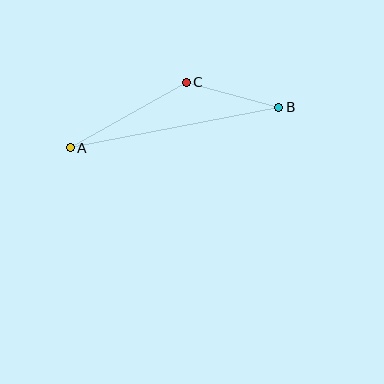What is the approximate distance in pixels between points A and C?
The distance between A and C is approximately 133 pixels.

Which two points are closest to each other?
Points B and C are closest to each other.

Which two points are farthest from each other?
Points A and B are farthest from each other.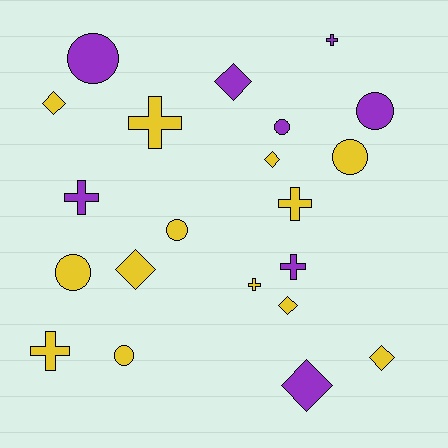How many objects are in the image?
There are 21 objects.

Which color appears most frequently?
Yellow, with 13 objects.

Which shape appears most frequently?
Circle, with 7 objects.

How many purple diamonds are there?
There are 2 purple diamonds.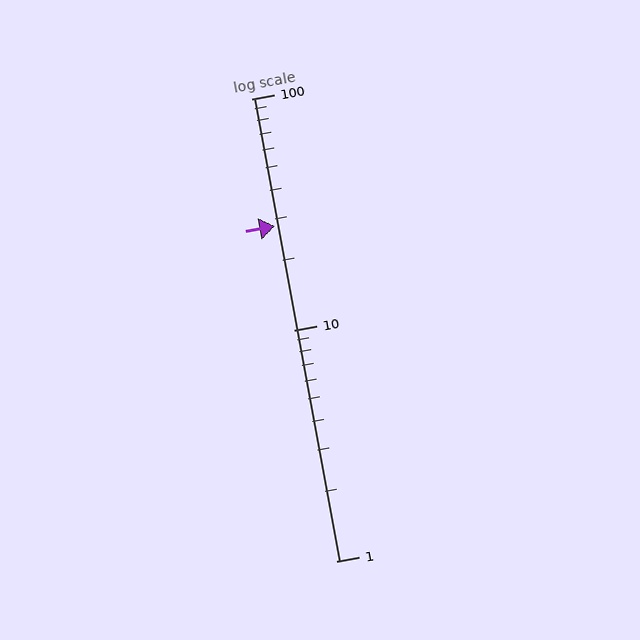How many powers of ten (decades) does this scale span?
The scale spans 2 decades, from 1 to 100.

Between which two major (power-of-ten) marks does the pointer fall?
The pointer is between 10 and 100.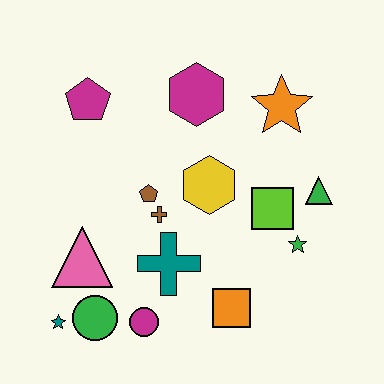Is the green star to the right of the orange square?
Yes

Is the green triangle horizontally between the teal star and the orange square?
No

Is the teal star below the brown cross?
Yes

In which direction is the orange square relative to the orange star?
The orange square is below the orange star.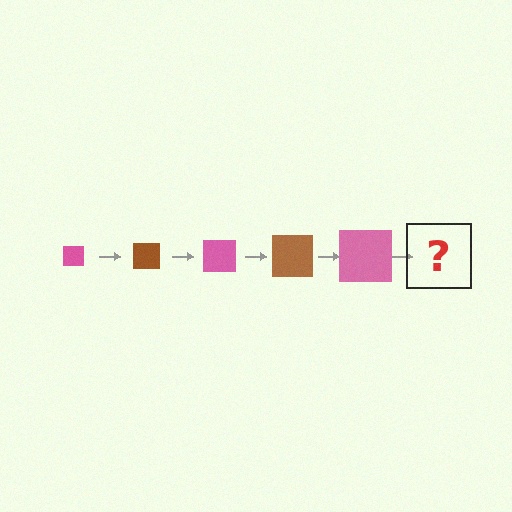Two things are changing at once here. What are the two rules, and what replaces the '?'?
The two rules are that the square grows larger each step and the color cycles through pink and brown. The '?' should be a brown square, larger than the previous one.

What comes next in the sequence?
The next element should be a brown square, larger than the previous one.